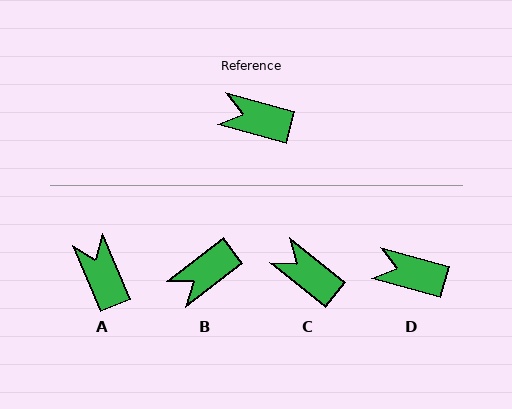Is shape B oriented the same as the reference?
No, it is off by about 53 degrees.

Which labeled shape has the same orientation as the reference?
D.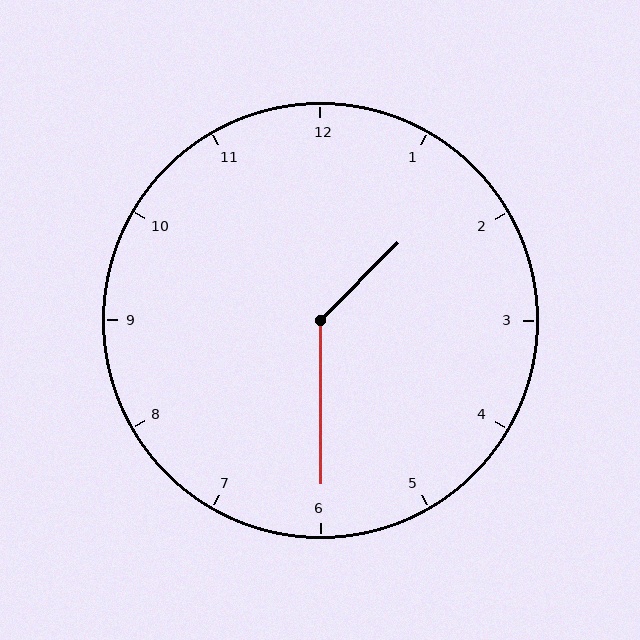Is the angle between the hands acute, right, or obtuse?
It is obtuse.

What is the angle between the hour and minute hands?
Approximately 135 degrees.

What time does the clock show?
1:30.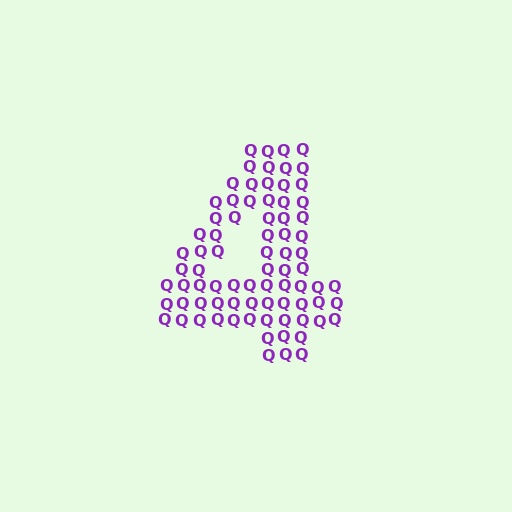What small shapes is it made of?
It is made of small letter Q's.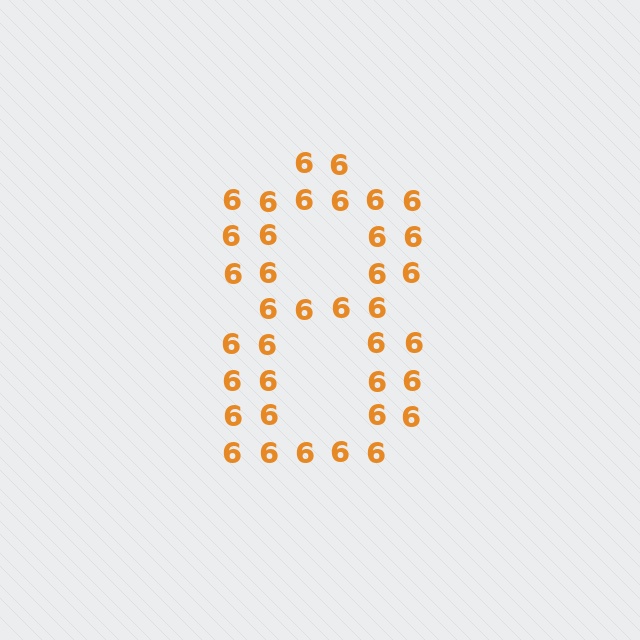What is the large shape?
The large shape is the digit 8.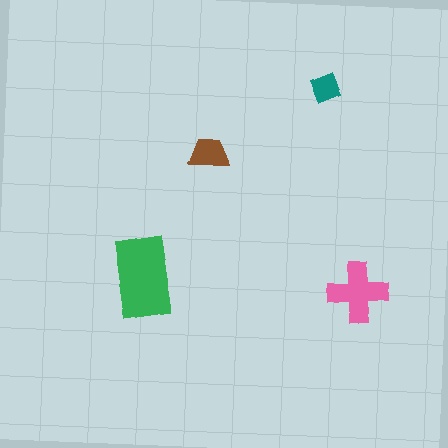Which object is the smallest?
The teal diamond.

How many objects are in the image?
There are 4 objects in the image.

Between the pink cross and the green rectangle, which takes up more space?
The green rectangle.